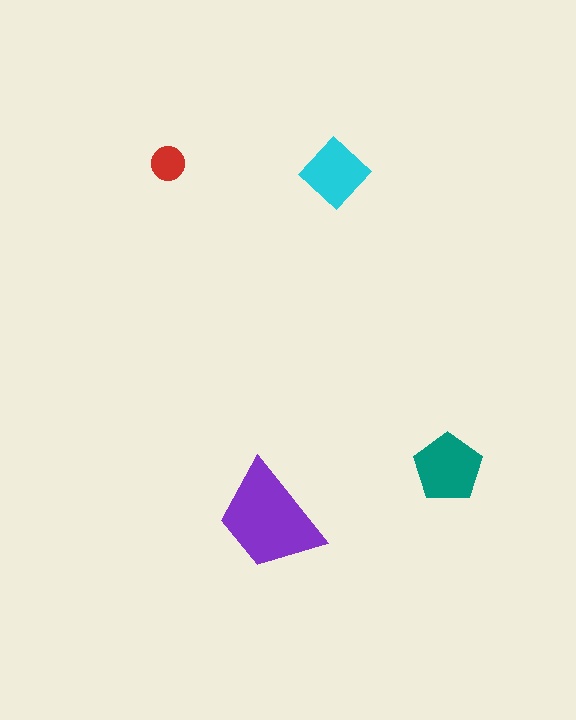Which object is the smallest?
The red circle.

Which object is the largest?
The purple trapezoid.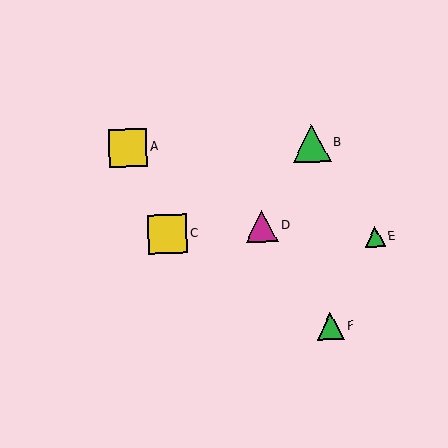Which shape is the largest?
The yellow square (labeled C) is the largest.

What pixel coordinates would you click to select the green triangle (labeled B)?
Click at (312, 143) to select the green triangle B.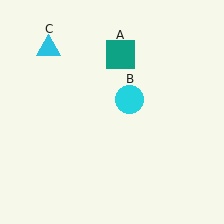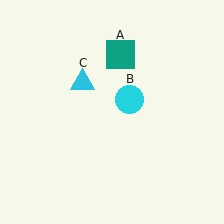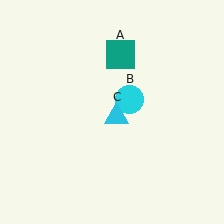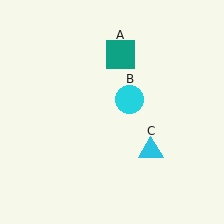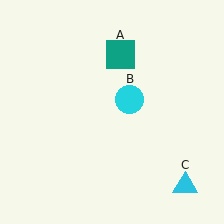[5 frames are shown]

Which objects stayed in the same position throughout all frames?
Teal square (object A) and cyan circle (object B) remained stationary.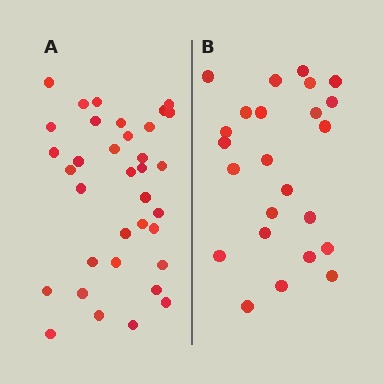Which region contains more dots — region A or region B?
Region A (the left region) has more dots.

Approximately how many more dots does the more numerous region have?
Region A has roughly 12 or so more dots than region B.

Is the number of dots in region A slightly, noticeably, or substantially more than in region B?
Region A has substantially more. The ratio is roughly 1.5 to 1.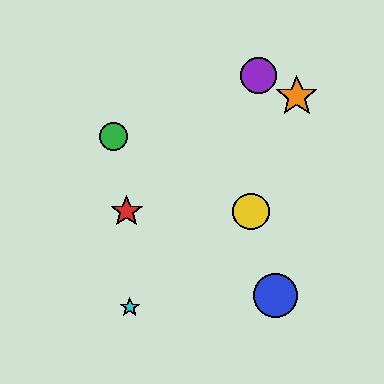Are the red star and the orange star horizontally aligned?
No, the red star is at y≈212 and the orange star is at y≈96.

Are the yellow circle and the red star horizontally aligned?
Yes, both are at y≈212.